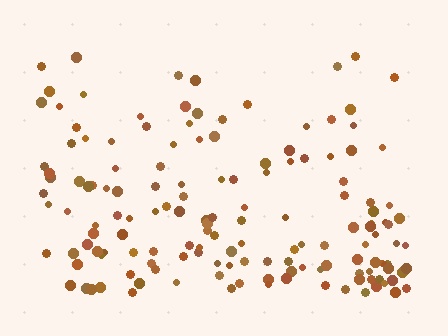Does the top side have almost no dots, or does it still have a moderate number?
Still a moderate number, just noticeably fewer than the bottom.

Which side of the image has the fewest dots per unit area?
The top.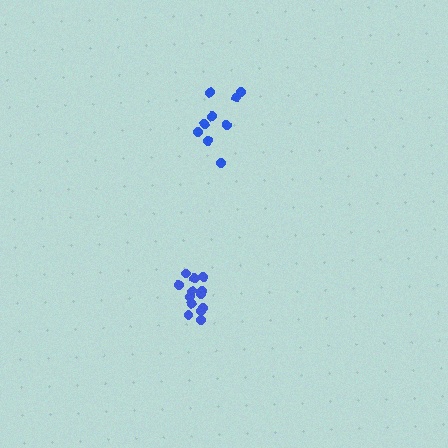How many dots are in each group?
Group 1: 13 dots, Group 2: 9 dots (22 total).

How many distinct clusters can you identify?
There are 2 distinct clusters.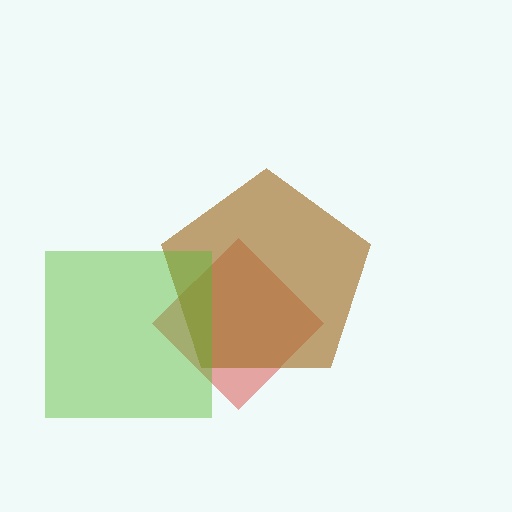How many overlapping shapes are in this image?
There are 3 overlapping shapes in the image.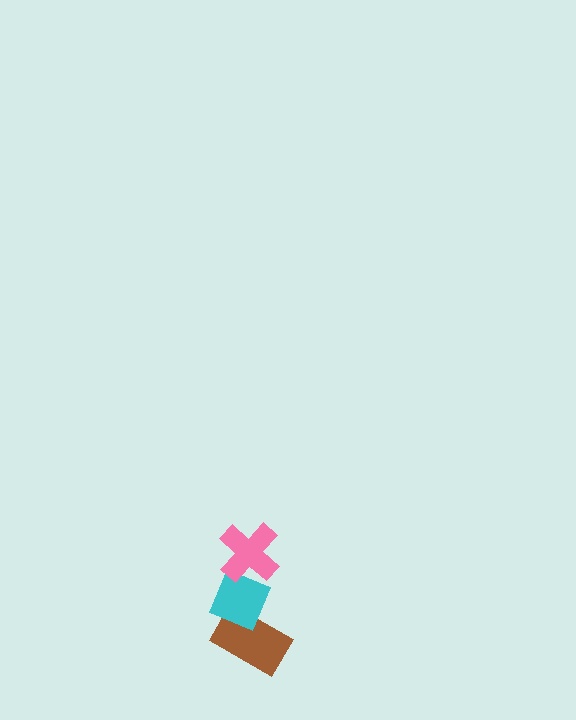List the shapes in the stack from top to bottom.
From top to bottom: the pink cross, the cyan diamond, the brown rectangle.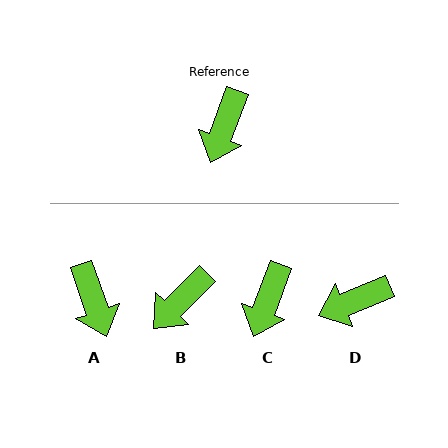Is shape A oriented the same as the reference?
No, it is off by about 40 degrees.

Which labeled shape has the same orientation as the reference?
C.